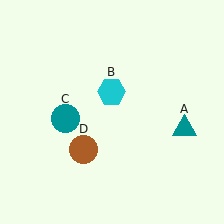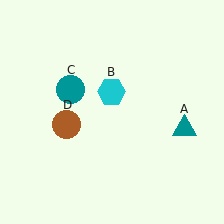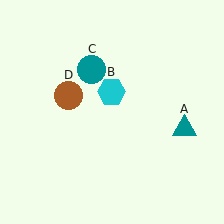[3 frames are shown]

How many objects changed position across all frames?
2 objects changed position: teal circle (object C), brown circle (object D).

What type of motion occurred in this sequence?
The teal circle (object C), brown circle (object D) rotated clockwise around the center of the scene.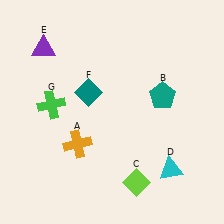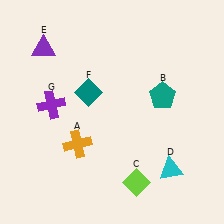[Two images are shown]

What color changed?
The cross (G) changed from green in Image 1 to purple in Image 2.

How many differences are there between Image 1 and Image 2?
There is 1 difference between the two images.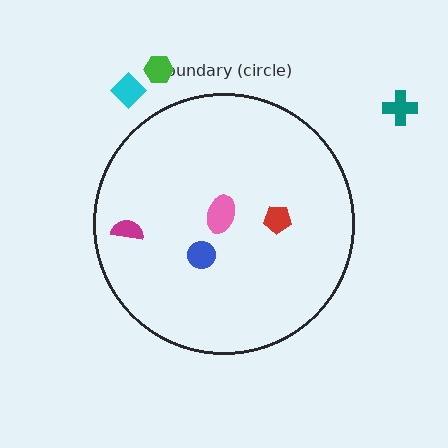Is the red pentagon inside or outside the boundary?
Inside.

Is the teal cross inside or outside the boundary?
Outside.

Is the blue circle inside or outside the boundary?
Inside.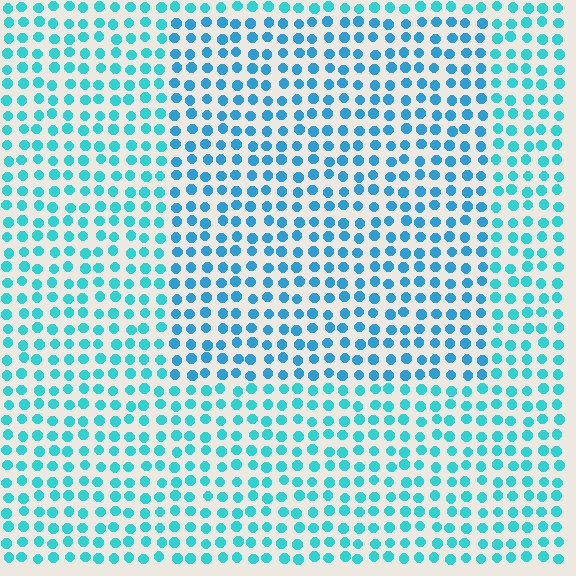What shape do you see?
I see a rectangle.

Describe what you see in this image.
The image is filled with small cyan elements in a uniform arrangement. A rectangle-shaped region is visible where the elements are tinted to a slightly different hue, forming a subtle color boundary.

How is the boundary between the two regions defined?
The boundary is defined purely by a slight shift in hue (about 20 degrees). Spacing, size, and orientation are identical on both sides.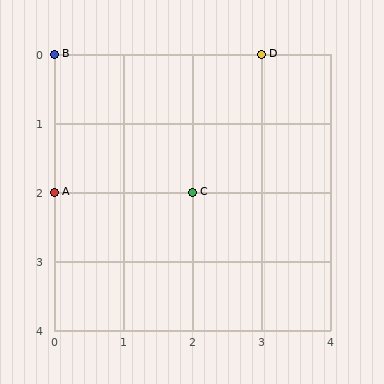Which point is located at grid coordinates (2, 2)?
Point C is at (2, 2).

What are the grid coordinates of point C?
Point C is at grid coordinates (2, 2).